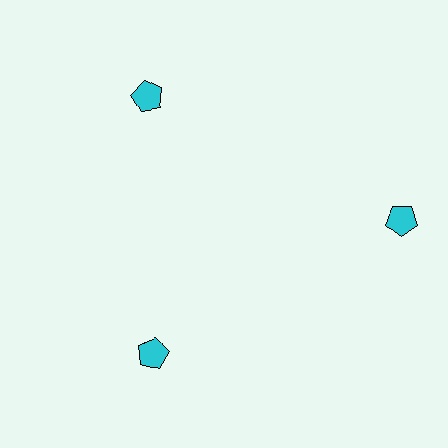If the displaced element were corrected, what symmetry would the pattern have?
It would have 3-fold rotational symmetry — the pattern would map onto itself every 120 degrees.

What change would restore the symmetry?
The symmetry would be restored by moving it inward, back onto the ring so that all 3 pentagons sit at equal angles and equal distance from the center.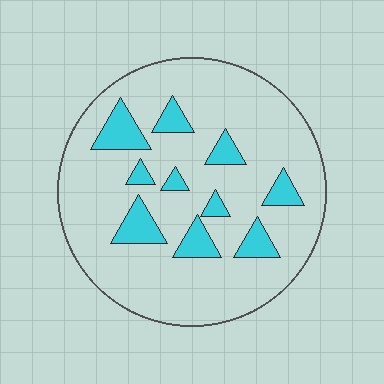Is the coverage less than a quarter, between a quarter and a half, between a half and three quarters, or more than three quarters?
Less than a quarter.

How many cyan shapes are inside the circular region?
10.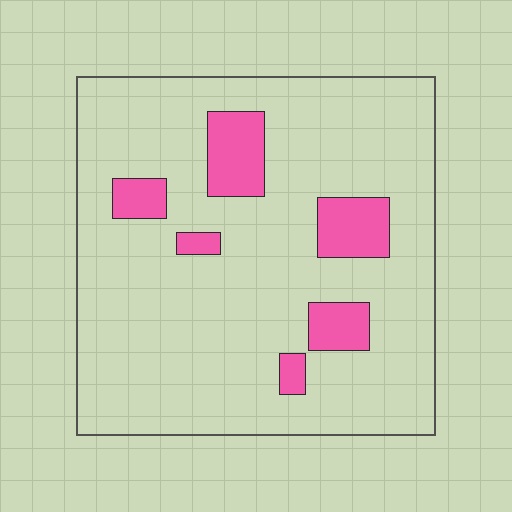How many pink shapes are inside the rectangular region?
6.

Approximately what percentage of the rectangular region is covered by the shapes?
Approximately 15%.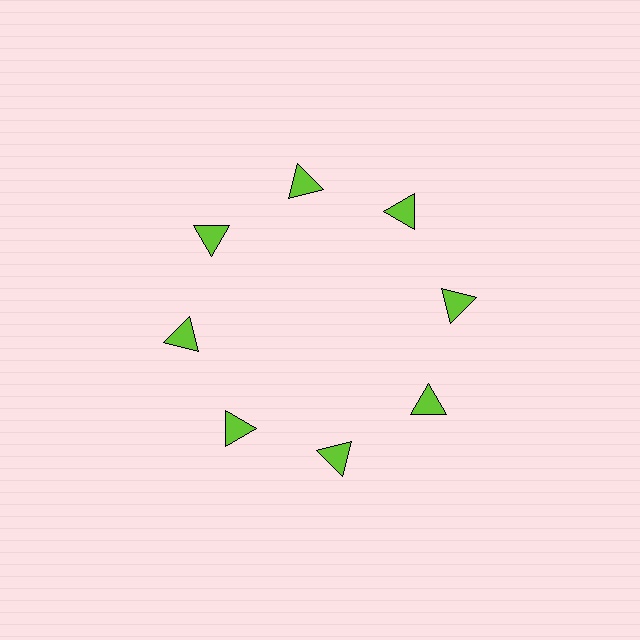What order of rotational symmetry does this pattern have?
This pattern has 8-fold rotational symmetry.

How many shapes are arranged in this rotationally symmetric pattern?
There are 8 shapes, arranged in 8 groups of 1.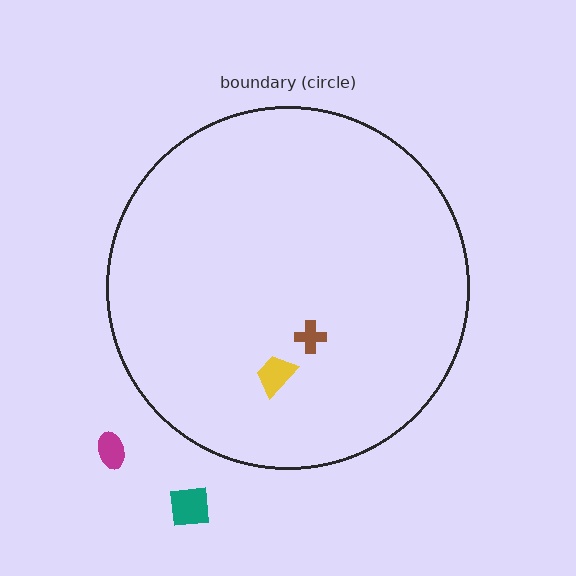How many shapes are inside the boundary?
2 inside, 2 outside.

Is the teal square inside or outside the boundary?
Outside.